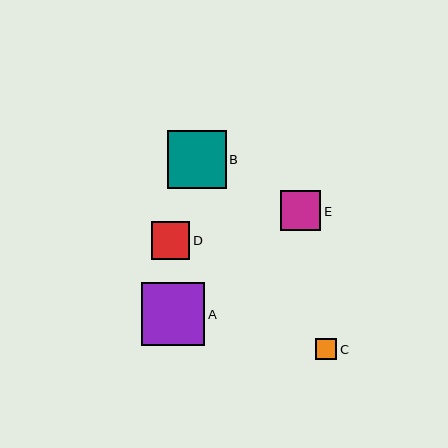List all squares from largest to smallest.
From largest to smallest: A, B, E, D, C.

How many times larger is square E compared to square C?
Square E is approximately 1.9 times the size of square C.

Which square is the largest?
Square A is the largest with a size of approximately 63 pixels.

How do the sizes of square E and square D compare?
Square E and square D are approximately the same size.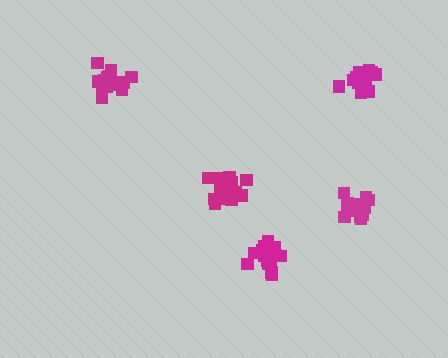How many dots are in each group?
Group 1: 18 dots, Group 2: 18 dots, Group 3: 18 dots, Group 4: 20 dots, Group 5: 17 dots (91 total).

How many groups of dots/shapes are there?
There are 5 groups.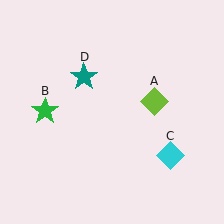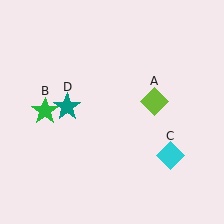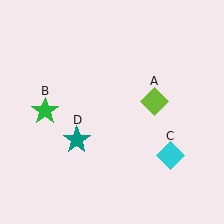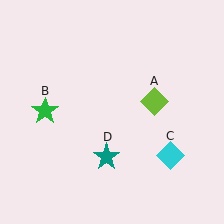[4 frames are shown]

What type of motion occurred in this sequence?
The teal star (object D) rotated counterclockwise around the center of the scene.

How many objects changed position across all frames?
1 object changed position: teal star (object D).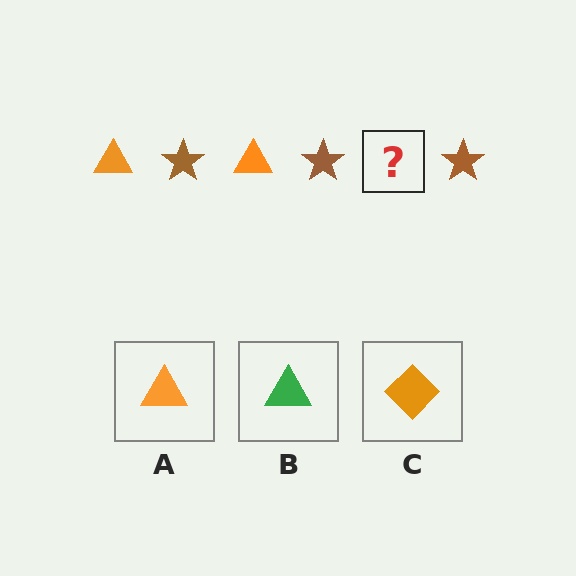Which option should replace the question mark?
Option A.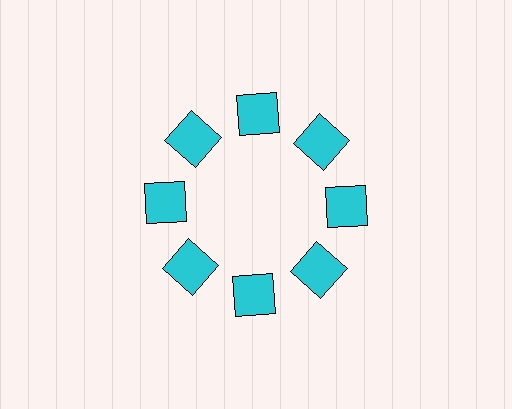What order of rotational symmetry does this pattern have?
This pattern has 8-fold rotational symmetry.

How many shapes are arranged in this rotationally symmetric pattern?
There are 8 shapes, arranged in 8 groups of 1.